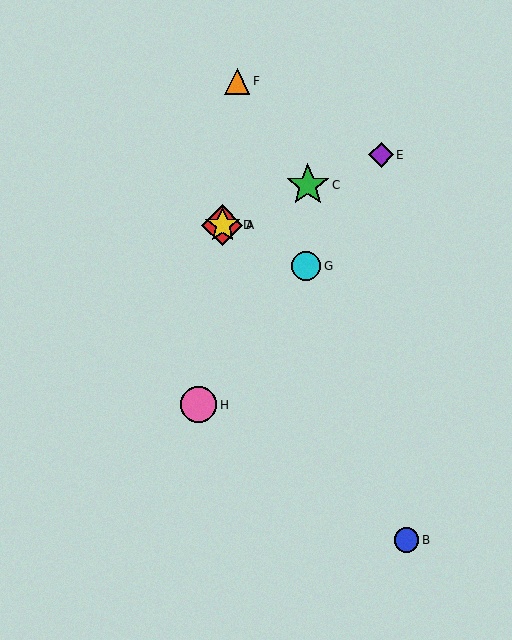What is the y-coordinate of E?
Object E is at y≈155.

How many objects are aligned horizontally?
2 objects (A, D) are aligned horizontally.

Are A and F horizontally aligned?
No, A is at y≈225 and F is at y≈81.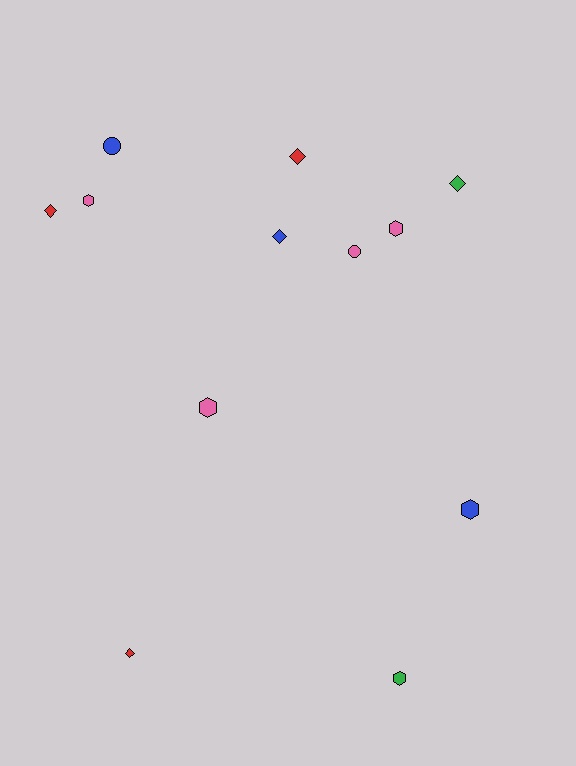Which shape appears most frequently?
Hexagon, with 5 objects.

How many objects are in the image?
There are 12 objects.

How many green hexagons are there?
There is 1 green hexagon.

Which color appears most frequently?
Pink, with 4 objects.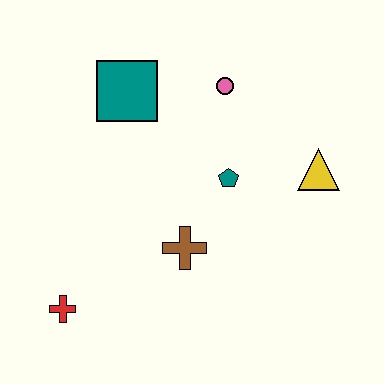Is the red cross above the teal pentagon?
No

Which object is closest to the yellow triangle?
The teal pentagon is closest to the yellow triangle.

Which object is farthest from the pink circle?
The red cross is farthest from the pink circle.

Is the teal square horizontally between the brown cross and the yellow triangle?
No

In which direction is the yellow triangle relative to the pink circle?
The yellow triangle is to the right of the pink circle.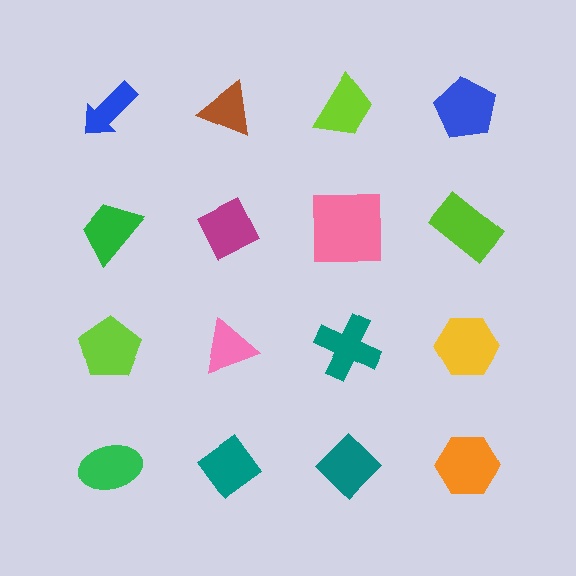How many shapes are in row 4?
4 shapes.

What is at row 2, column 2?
A magenta diamond.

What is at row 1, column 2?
A brown triangle.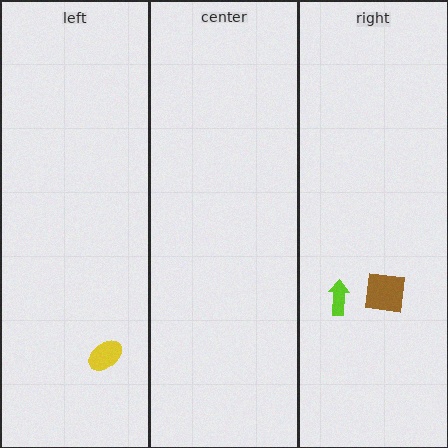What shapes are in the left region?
The yellow ellipse.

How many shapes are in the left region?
1.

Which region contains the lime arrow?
The right region.